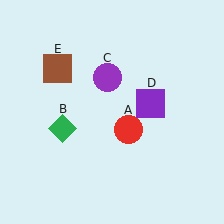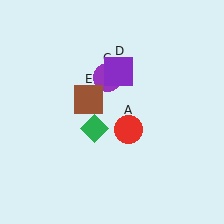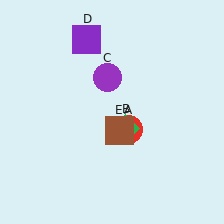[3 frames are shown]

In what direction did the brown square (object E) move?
The brown square (object E) moved down and to the right.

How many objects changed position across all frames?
3 objects changed position: green diamond (object B), purple square (object D), brown square (object E).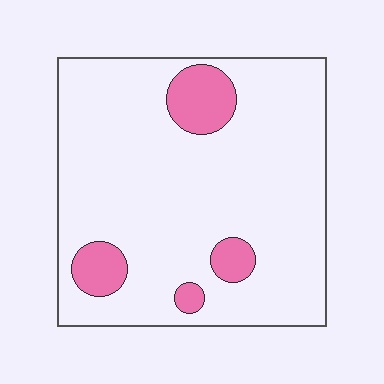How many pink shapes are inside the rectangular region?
4.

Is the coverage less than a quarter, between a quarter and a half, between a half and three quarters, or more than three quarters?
Less than a quarter.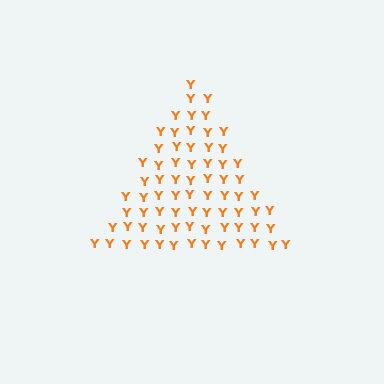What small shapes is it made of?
It is made of small letter Y's.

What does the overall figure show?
The overall figure shows a triangle.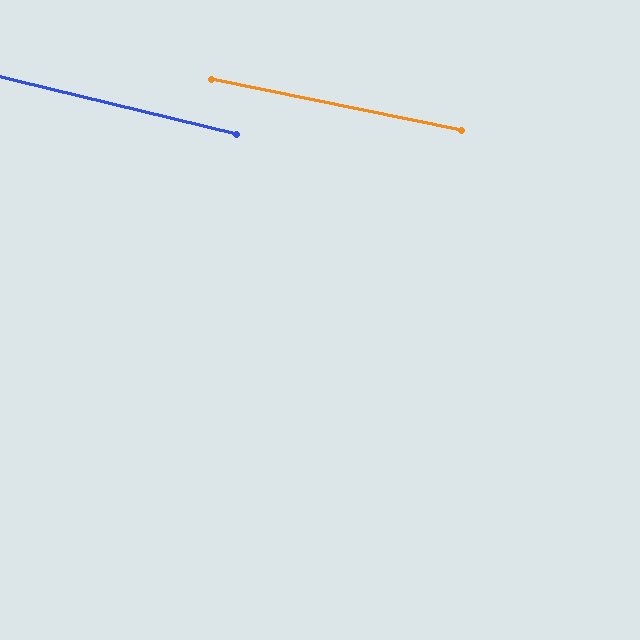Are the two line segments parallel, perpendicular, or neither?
Parallel — their directions differ by only 1.9°.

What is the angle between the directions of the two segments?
Approximately 2 degrees.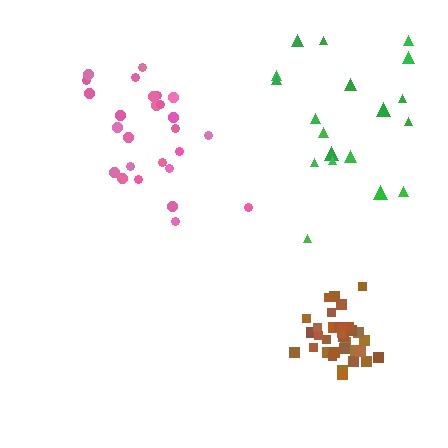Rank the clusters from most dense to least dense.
brown, pink, green.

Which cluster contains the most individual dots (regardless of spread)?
Brown (33).